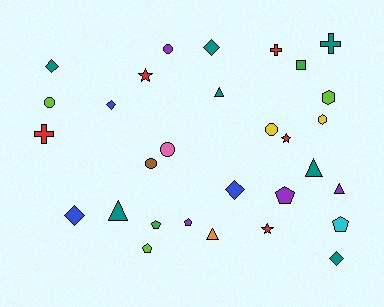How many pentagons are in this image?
There are 5 pentagons.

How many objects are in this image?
There are 30 objects.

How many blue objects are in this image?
There are 3 blue objects.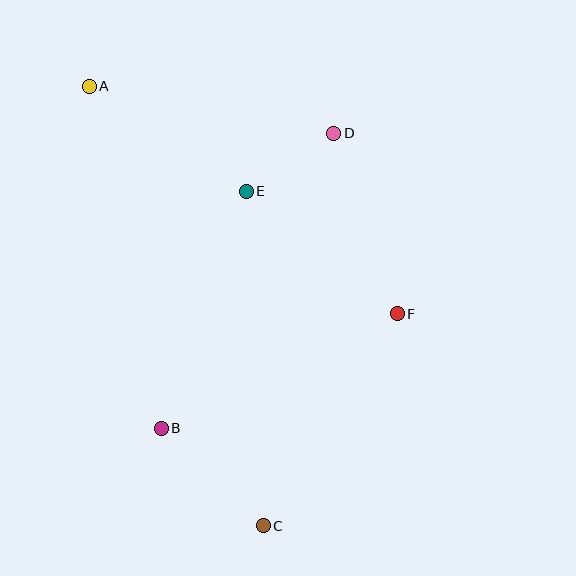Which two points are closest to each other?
Points D and E are closest to each other.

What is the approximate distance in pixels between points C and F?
The distance between C and F is approximately 251 pixels.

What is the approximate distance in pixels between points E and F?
The distance between E and F is approximately 195 pixels.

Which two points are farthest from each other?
Points A and C are farthest from each other.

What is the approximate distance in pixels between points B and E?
The distance between B and E is approximately 252 pixels.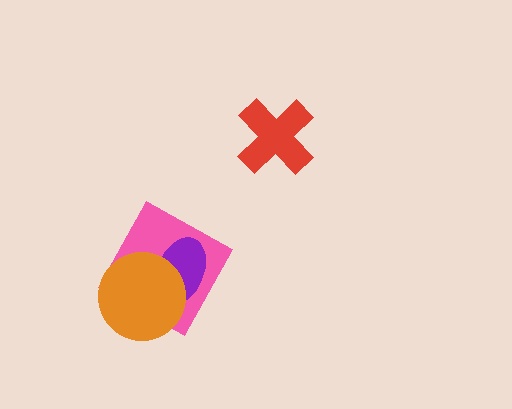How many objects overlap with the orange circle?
2 objects overlap with the orange circle.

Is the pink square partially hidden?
Yes, it is partially covered by another shape.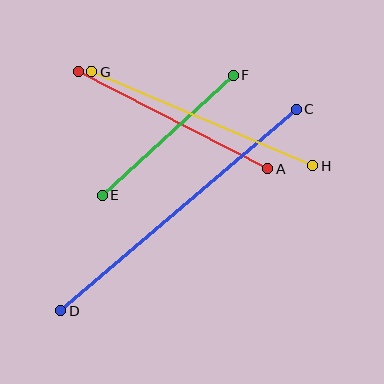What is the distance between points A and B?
The distance is approximately 213 pixels.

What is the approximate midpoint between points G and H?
The midpoint is at approximately (202, 119) pixels.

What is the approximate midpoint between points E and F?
The midpoint is at approximately (168, 135) pixels.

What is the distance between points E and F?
The distance is approximately 177 pixels.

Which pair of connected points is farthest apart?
Points C and D are farthest apart.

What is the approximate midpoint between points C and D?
The midpoint is at approximately (179, 210) pixels.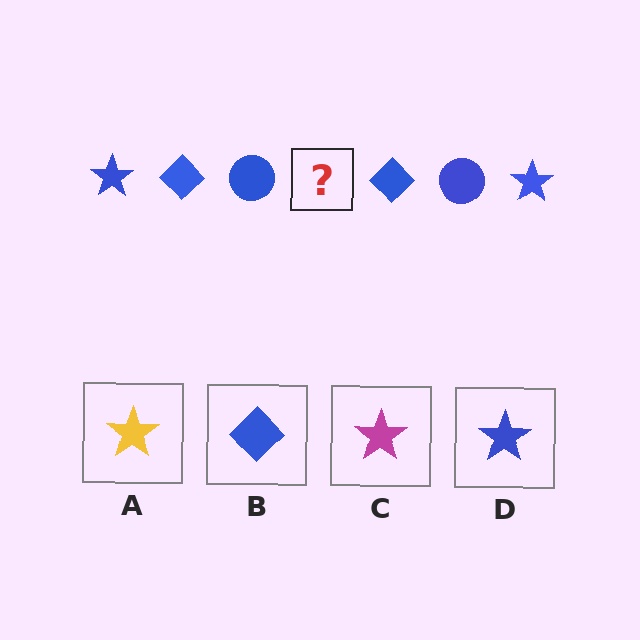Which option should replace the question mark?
Option D.